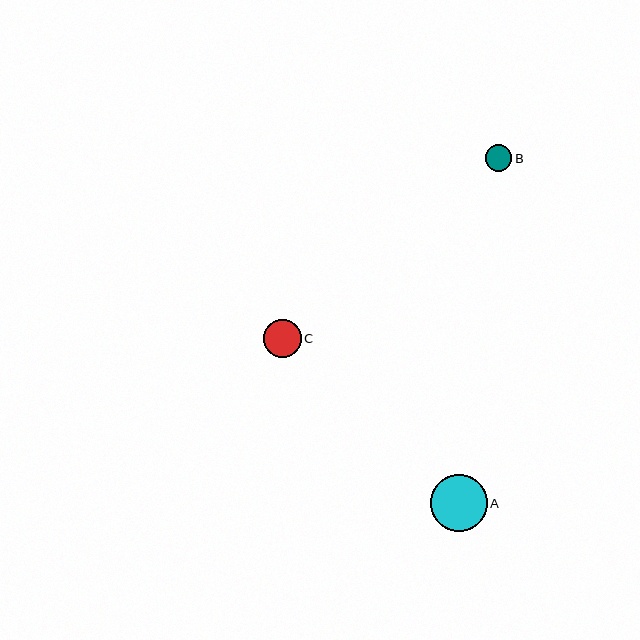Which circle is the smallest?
Circle B is the smallest with a size of approximately 27 pixels.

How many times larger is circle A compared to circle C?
Circle A is approximately 1.5 times the size of circle C.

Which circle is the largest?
Circle A is the largest with a size of approximately 57 pixels.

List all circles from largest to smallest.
From largest to smallest: A, C, B.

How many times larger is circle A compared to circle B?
Circle A is approximately 2.1 times the size of circle B.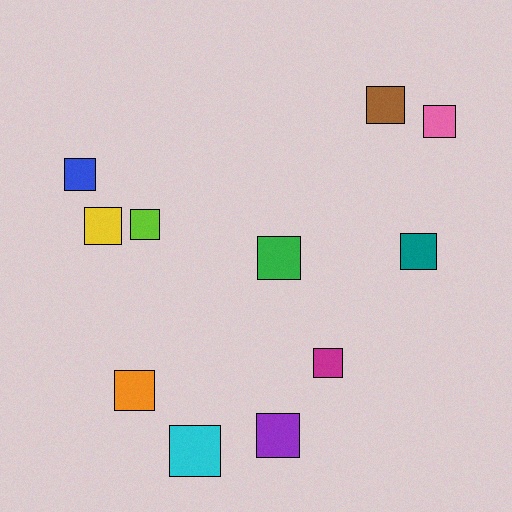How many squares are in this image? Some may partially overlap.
There are 11 squares.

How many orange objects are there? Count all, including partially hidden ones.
There is 1 orange object.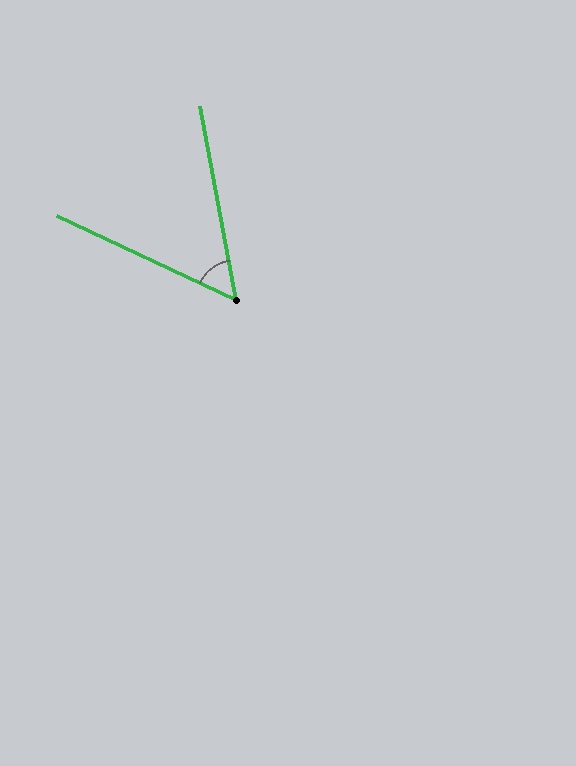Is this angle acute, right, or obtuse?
It is acute.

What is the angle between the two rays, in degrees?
Approximately 55 degrees.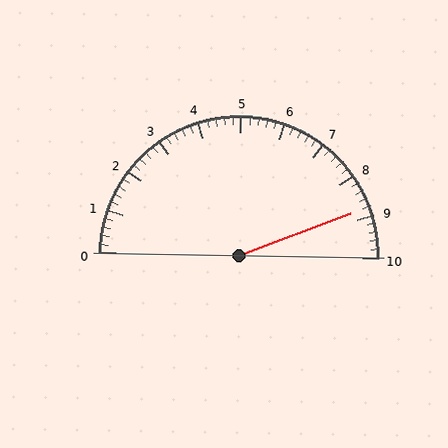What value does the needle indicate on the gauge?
The needle indicates approximately 8.8.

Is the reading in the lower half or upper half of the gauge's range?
The reading is in the upper half of the range (0 to 10).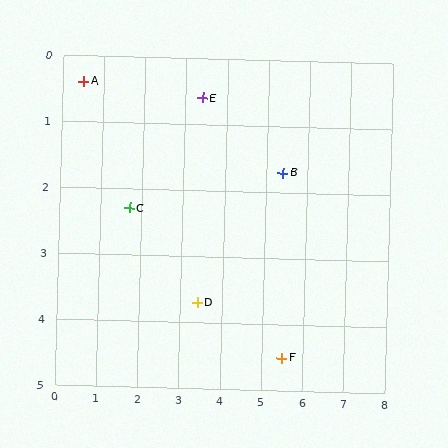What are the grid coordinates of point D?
Point D is at approximately (3.4, 3.7).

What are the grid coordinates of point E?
Point E is at approximately (3.4, 0.6).